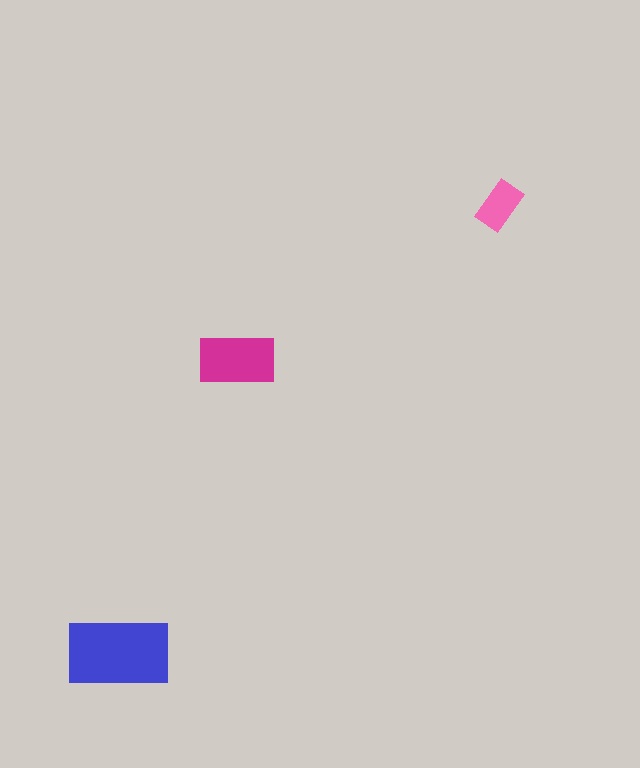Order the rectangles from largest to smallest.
the blue one, the magenta one, the pink one.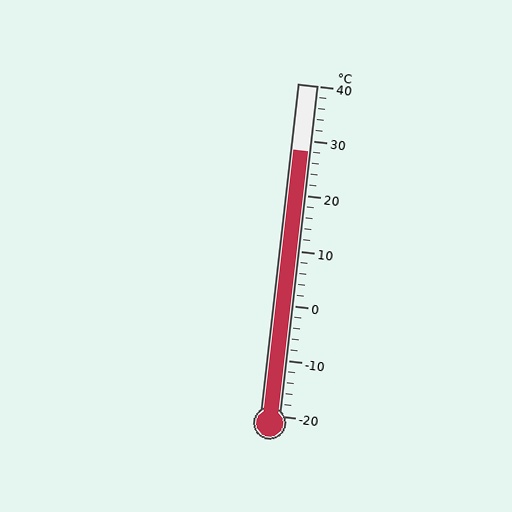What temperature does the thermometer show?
The thermometer shows approximately 28°C.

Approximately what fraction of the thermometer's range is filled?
The thermometer is filled to approximately 80% of its range.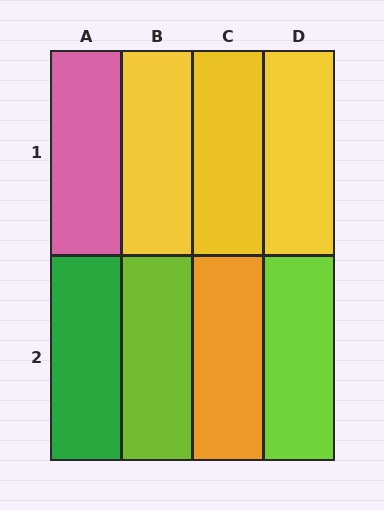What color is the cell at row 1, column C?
Yellow.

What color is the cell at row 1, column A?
Pink.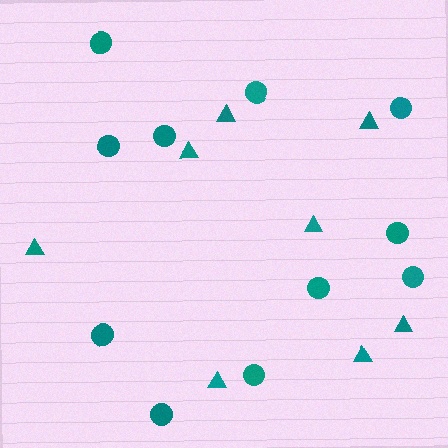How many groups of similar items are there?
There are 2 groups: one group of triangles (8) and one group of circles (11).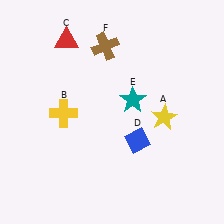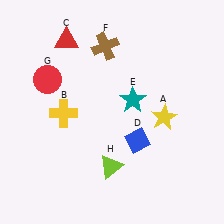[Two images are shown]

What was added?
A red circle (G), a lime triangle (H) were added in Image 2.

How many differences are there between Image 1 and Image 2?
There are 2 differences between the two images.